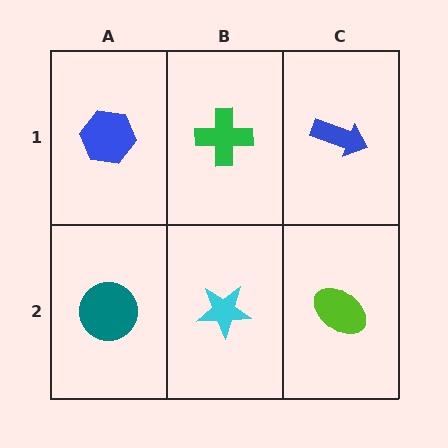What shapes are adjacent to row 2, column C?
A blue arrow (row 1, column C), a cyan star (row 2, column B).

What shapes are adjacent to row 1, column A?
A teal circle (row 2, column A), a green cross (row 1, column B).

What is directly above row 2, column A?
A blue hexagon.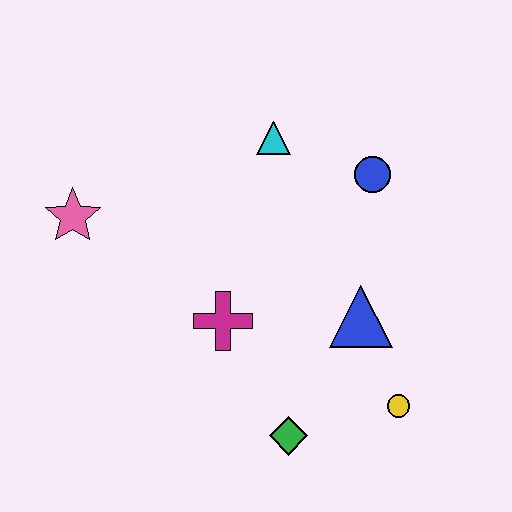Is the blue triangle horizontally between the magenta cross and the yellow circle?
Yes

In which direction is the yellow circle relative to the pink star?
The yellow circle is to the right of the pink star.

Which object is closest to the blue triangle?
The yellow circle is closest to the blue triangle.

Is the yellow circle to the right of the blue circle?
Yes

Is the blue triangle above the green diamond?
Yes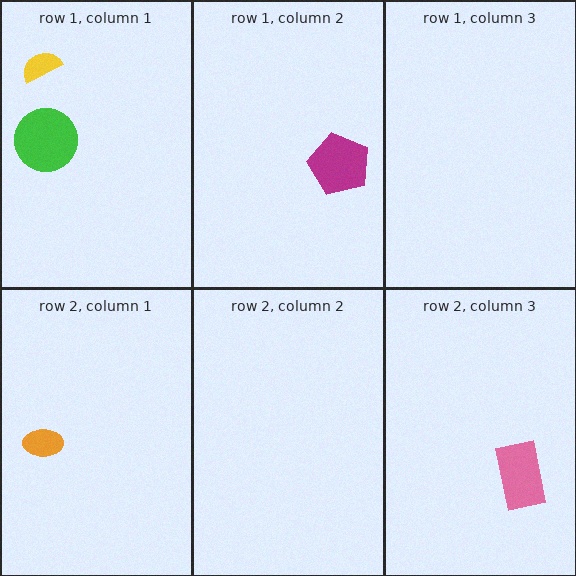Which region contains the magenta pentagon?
The row 1, column 2 region.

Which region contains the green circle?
The row 1, column 1 region.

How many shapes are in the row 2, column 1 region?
1.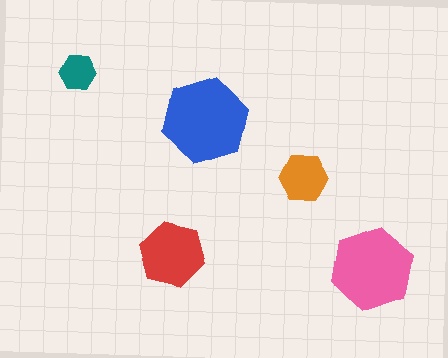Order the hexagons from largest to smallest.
the blue one, the pink one, the red one, the orange one, the teal one.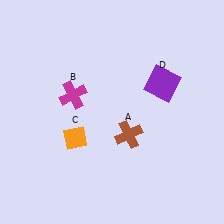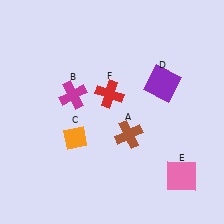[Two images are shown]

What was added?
A pink square (E), a red cross (F) were added in Image 2.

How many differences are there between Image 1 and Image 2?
There are 2 differences between the two images.